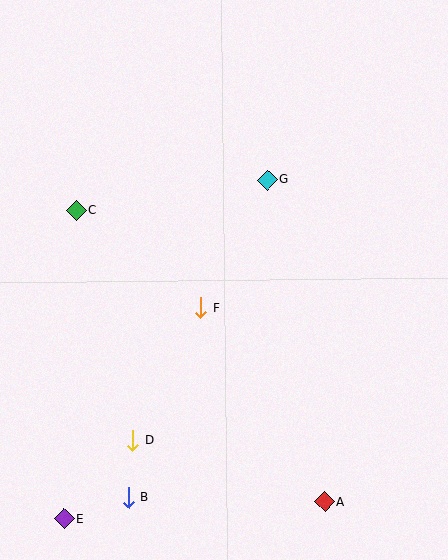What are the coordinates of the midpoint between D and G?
The midpoint between D and G is at (200, 310).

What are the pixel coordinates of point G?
Point G is at (267, 180).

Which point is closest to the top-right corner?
Point G is closest to the top-right corner.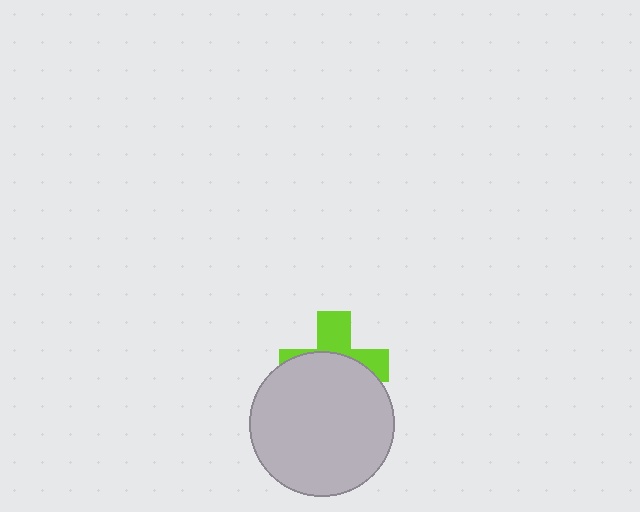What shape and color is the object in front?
The object in front is a light gray circle.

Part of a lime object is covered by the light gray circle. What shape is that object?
It is a cross.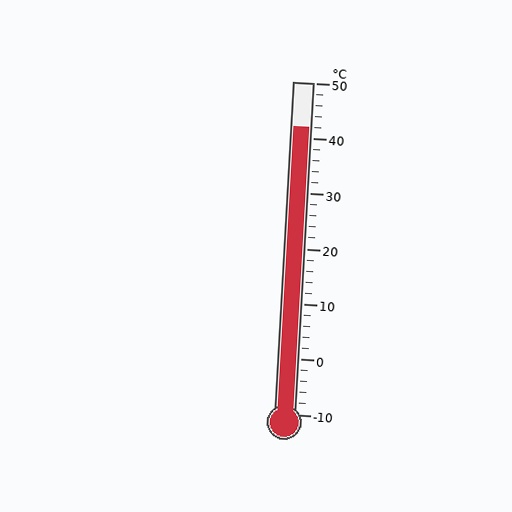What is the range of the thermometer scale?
The thermometer scale ranges from -10°C to 50°C.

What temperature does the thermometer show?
The thermometer shows approximately 42°C.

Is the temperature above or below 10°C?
The temperature is above 10°C.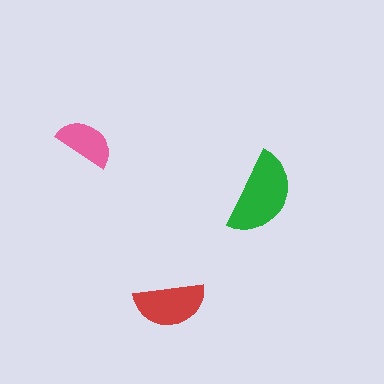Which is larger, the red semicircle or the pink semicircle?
The red one.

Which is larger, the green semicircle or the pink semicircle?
The green one.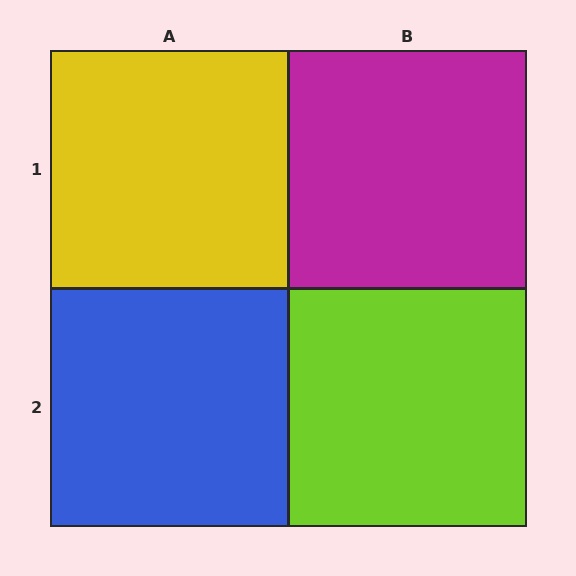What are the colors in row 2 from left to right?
Blue, lime.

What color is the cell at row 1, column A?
Yellow.